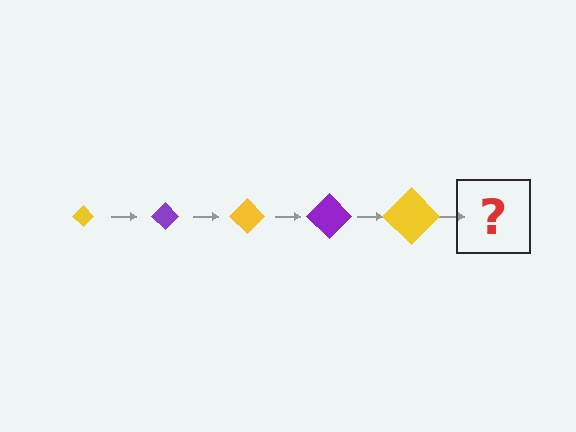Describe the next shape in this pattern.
It should be a purple diamond, larger than the previous one.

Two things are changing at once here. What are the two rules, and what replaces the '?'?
The two rules are that the diamond grows larger each step and the color cycles through yellow and purple. The '?' should be a purple diamond, larger than the previous one.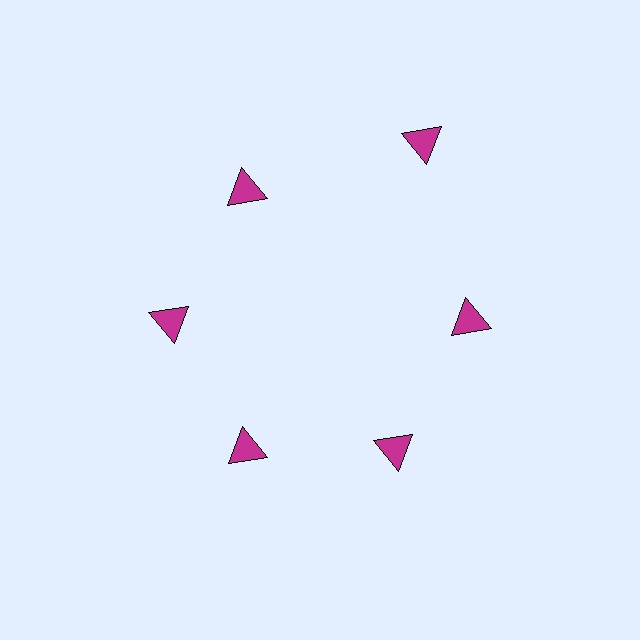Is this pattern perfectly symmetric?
No. The 6 magenta triangles are arranged in a ring, but one element near the 1 o'clock position is pushed outward from the center, breaking the 6-fold rotational symmetry.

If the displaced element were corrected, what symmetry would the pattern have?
It would have 6-fold rotational symmetry — the pattern would map onto itself every 60 degrees.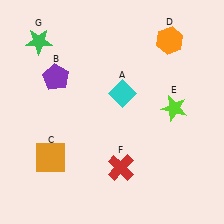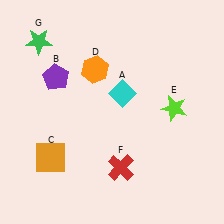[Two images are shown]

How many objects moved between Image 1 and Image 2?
1 object moved between the two images.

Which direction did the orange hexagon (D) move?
The orange hexagon (D) moved left.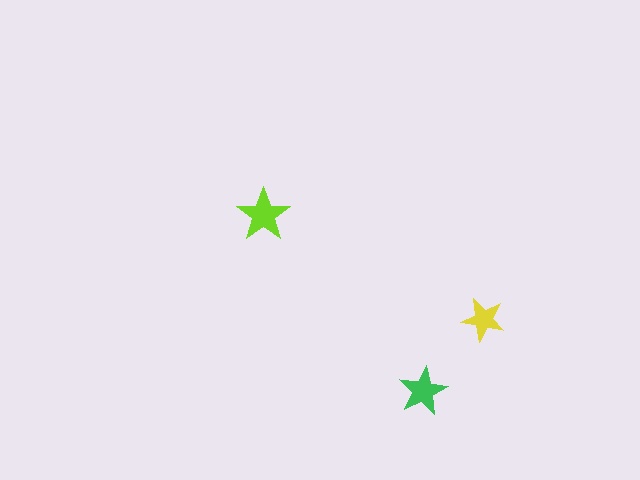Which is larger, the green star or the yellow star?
The green one.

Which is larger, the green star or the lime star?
The lime one.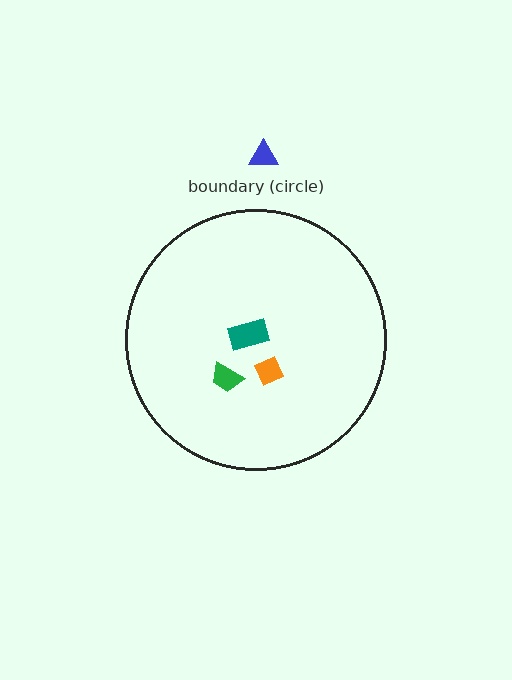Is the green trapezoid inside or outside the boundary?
Inside.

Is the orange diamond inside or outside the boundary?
Inside.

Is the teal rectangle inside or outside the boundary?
Inside.